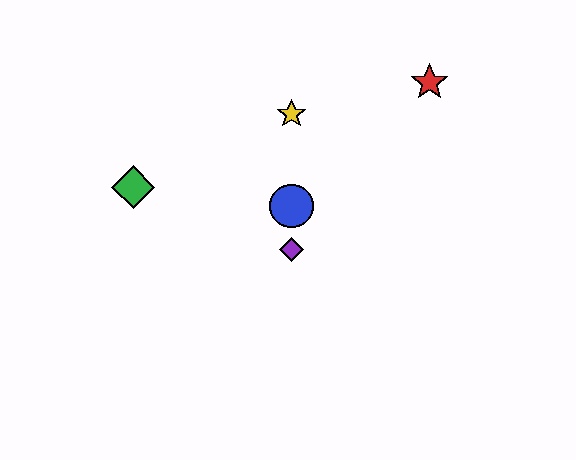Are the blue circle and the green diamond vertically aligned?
No, the blue circle is at x≈292 and the green diamond is at x≈133.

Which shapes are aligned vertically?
The blue circle, the yellow star, the purple diamond are aligned vertically.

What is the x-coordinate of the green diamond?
The green diamond is at x≈133.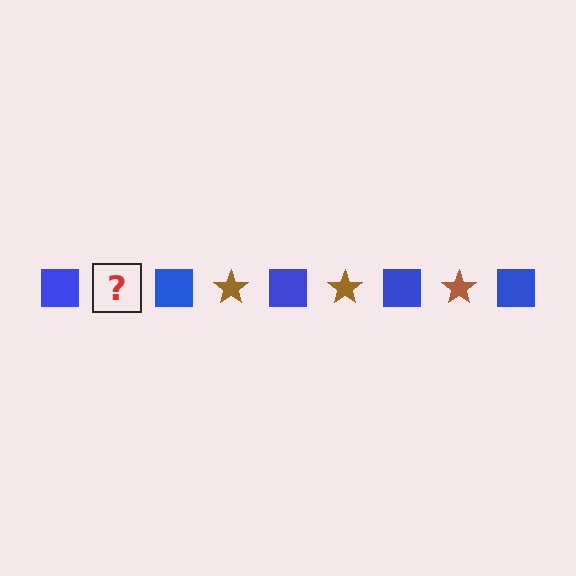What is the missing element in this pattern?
The missing element is a brown star.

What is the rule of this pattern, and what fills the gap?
The rule is that the pattern alternates between blue square and brown star. The gap should be filled with a brown star.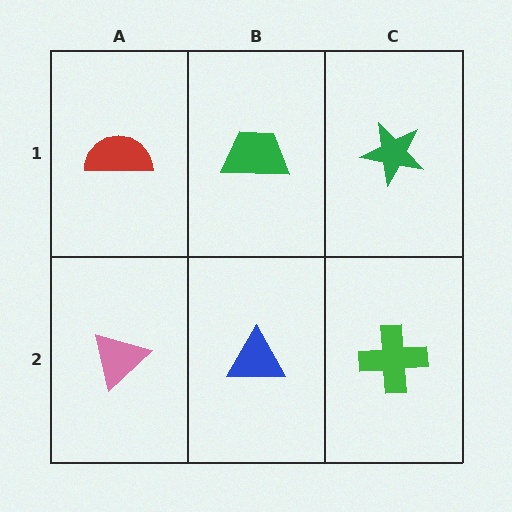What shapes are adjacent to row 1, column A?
A pink triangle (row 2, column A), a green trapezoid (row 1, column B).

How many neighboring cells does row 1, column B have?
3.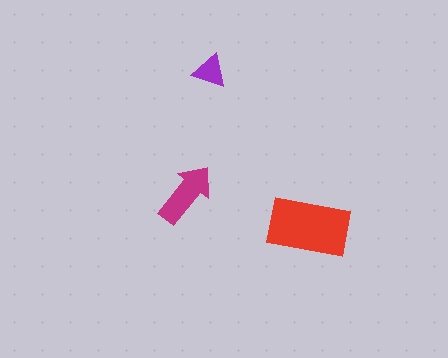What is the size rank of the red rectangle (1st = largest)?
1st.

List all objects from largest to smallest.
The red rectangle, the magenta arrow, the purple triangle.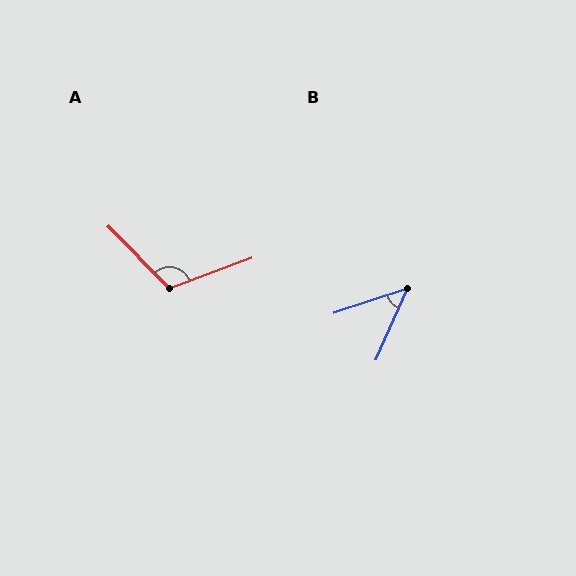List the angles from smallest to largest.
B (47°), A (114°).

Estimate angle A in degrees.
Approximately 114 degrees.